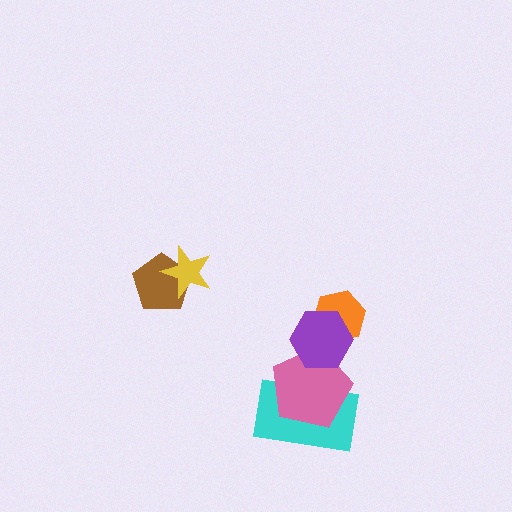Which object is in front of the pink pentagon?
The purple hexagon is in front of the pink pentagon.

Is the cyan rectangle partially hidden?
Yes, it is partially covered by another shape.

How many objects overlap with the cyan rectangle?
1 object overlaps with the cyan rectangle.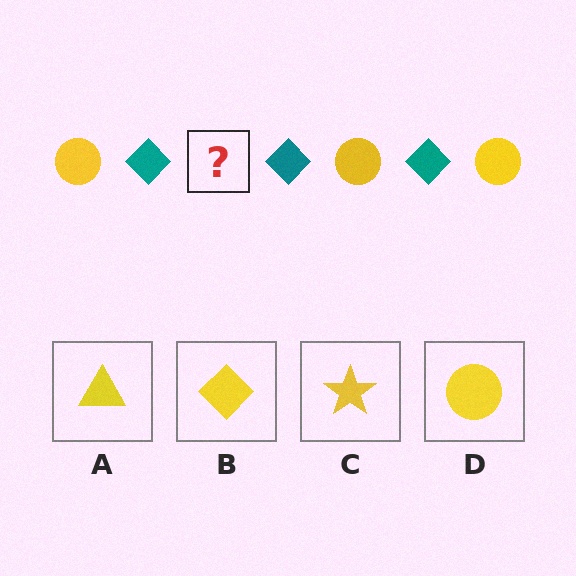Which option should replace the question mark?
Option D.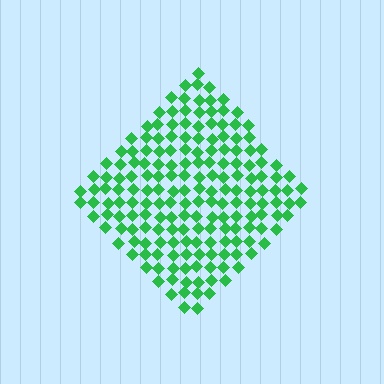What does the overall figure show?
The overall figure shows a diamond.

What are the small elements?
The small elements are diamonds.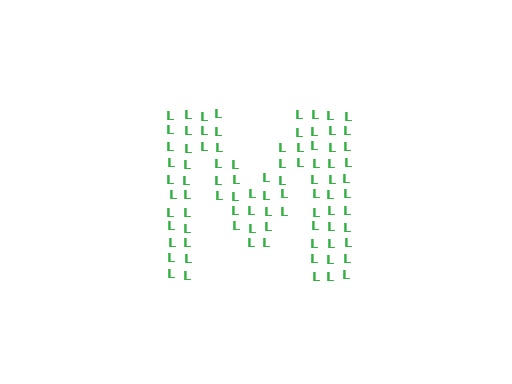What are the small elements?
The small elements are letter L's.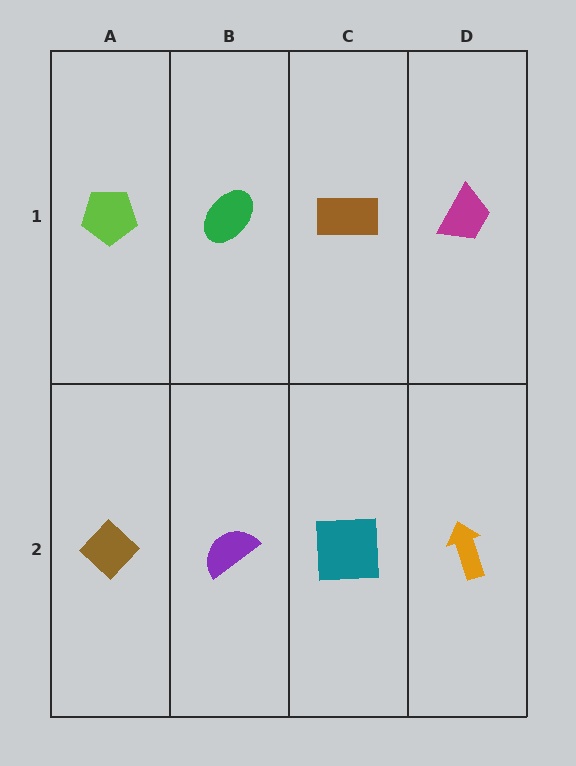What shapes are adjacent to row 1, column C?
A teal square (row 2, column C), a green ellipse (row 1, column B), a magenta trapezoid (row 1, column D).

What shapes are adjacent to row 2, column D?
A magenta trapezoid (row 1, column D), a teal square (row 2, column C).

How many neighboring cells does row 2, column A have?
2.